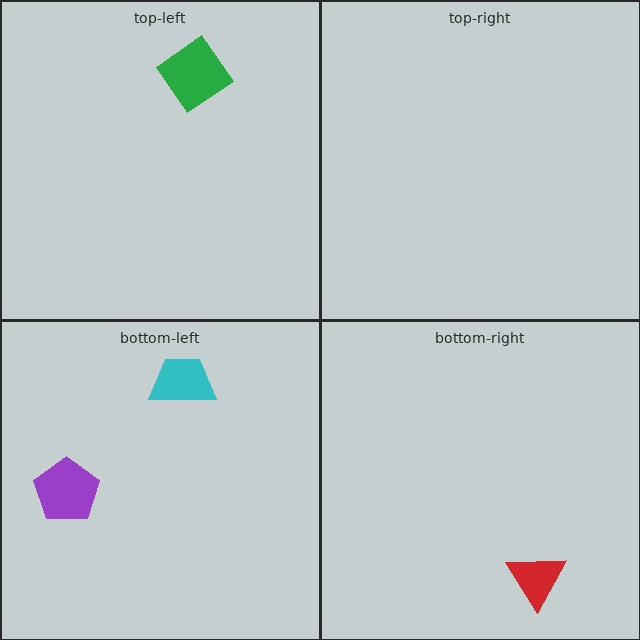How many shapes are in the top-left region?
1.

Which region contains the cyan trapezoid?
The bottom-left region.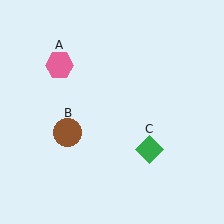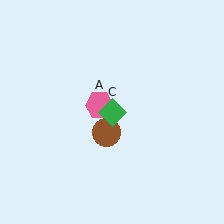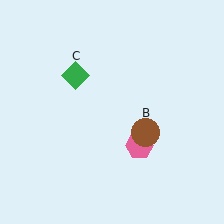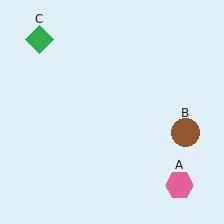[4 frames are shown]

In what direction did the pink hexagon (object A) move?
The pink hexagon (object A) moved down and to the right.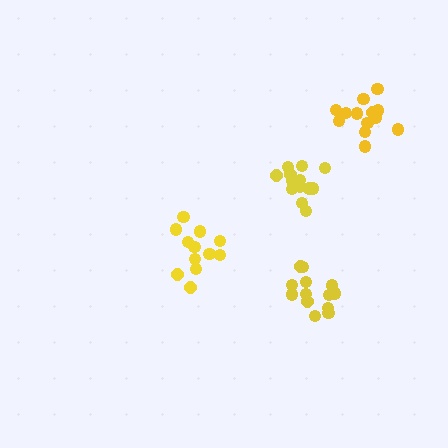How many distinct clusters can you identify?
There are 4 distinct clusters.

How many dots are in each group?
Group 1: 12 dots, Group 2: 13 dots, Group 3: 13 dots, Group 4: 13 dots (51 total).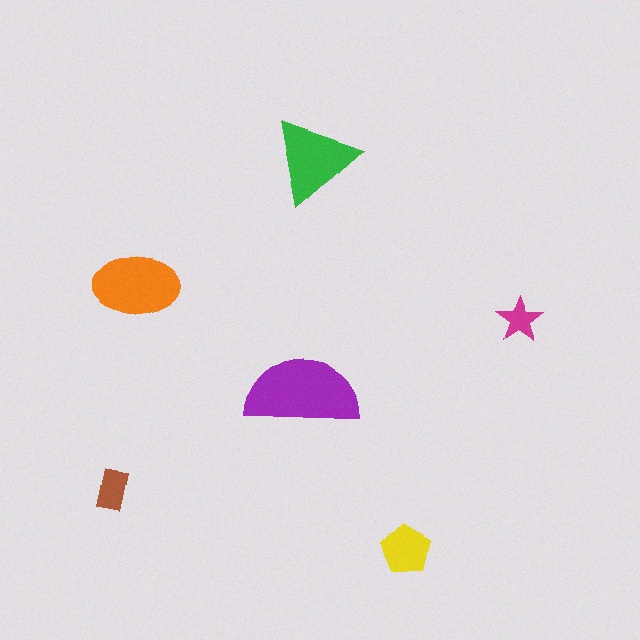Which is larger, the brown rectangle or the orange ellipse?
The orange ellipse.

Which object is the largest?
The purple semicircle.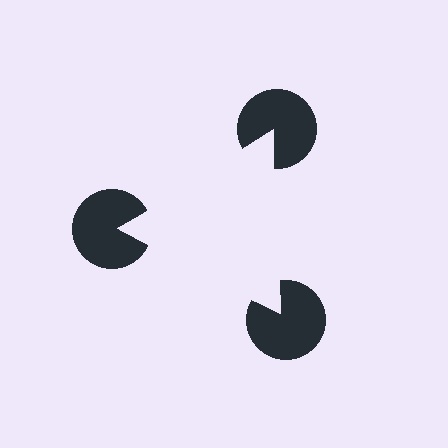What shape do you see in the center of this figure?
An illusory triangle — its edges are inferred from the aligned wedge cuts in the pac-man discs, not physically drawn.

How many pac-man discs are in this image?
There are 3 — one at each vertex of the illusory triangle.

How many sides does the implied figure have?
3 sides.